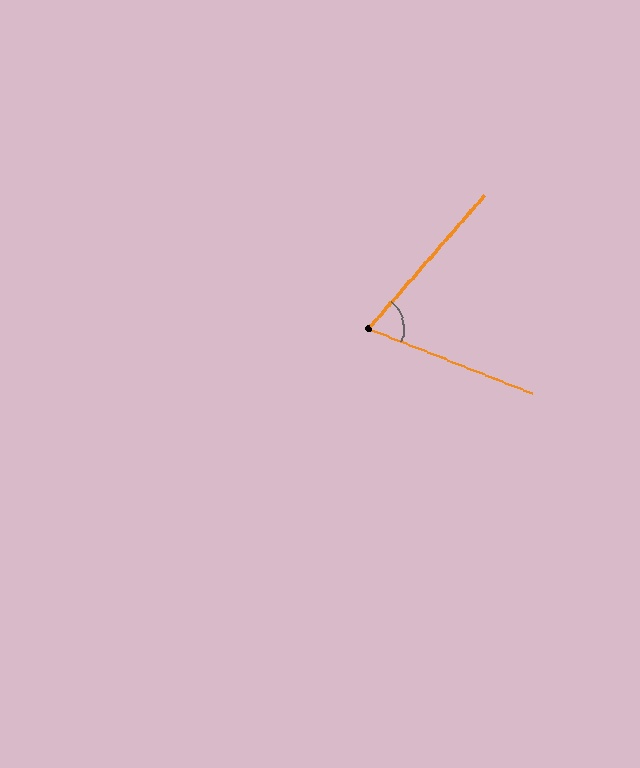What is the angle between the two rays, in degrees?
Approximately 70 degrees.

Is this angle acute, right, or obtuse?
It is acute.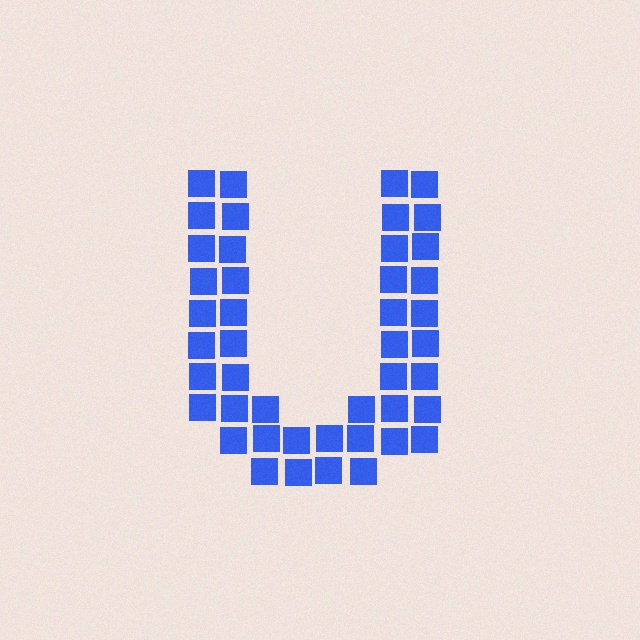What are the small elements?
The small elements are squares.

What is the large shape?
The large shape is the letter U.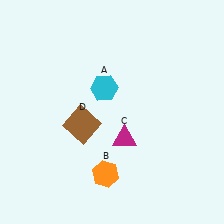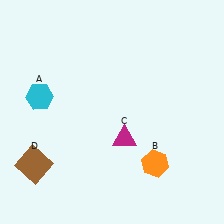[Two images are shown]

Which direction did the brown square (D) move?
The brown square (D) moved left.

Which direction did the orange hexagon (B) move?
The orange hexagon (B) moved right.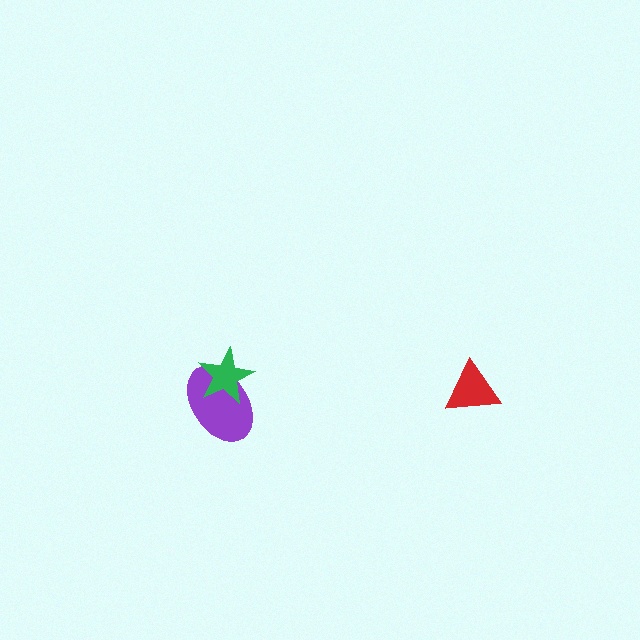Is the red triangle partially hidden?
No, no other shape covers it.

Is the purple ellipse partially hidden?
Yes, it is partially covered by another shape.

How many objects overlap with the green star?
1 object overlaps with the green star.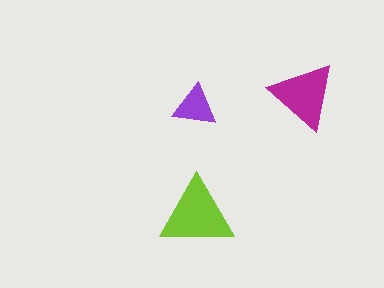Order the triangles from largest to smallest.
the lime one, the magenta one, the purple one.